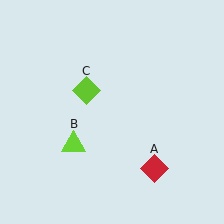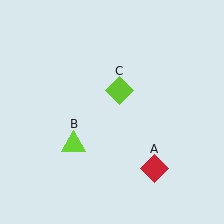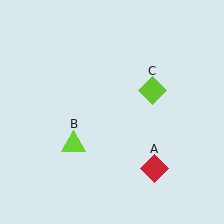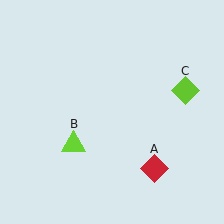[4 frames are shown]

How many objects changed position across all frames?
1 object changed position: lime diamond (object C).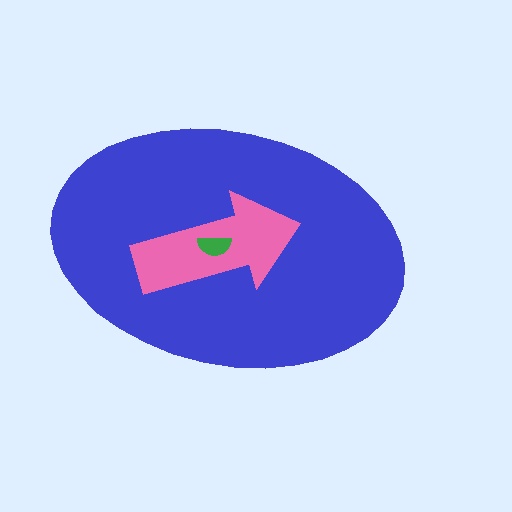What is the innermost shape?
The green semicircle.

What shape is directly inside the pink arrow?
The green semicircle.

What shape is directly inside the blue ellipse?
The pink arrow.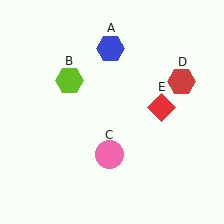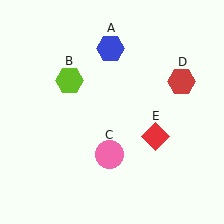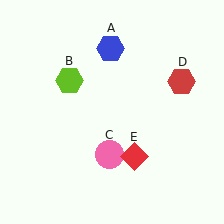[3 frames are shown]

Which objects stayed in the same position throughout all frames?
Blue hexagon (object A) and lime hexagon (object B) and pink circle (object C) and red hexagon (object D) remained stationary.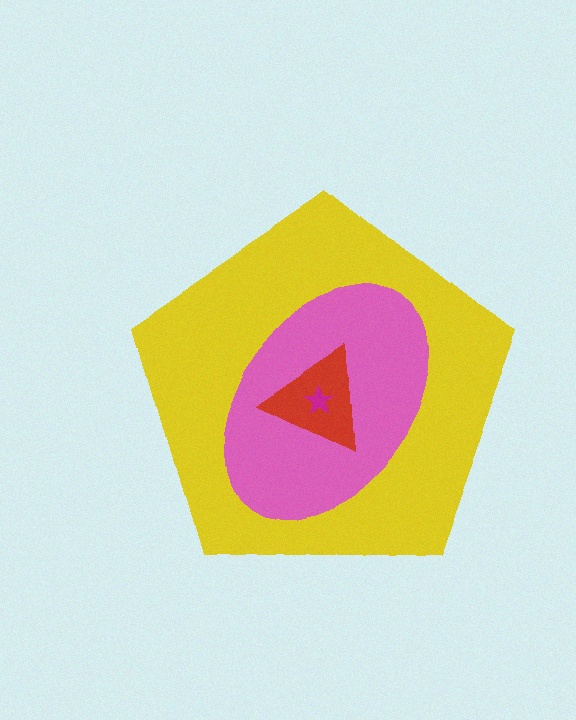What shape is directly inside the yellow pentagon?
The pink ellipse.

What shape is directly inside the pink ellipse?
The red triangle.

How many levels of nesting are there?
4.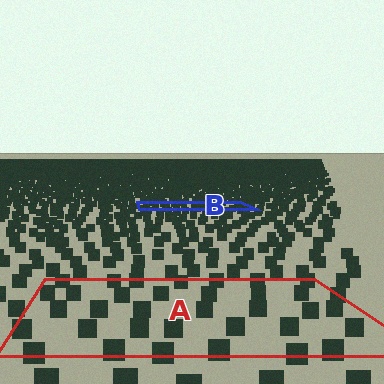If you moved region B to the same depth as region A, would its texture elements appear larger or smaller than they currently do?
They would appear larger. At a closer depth, the same texture elements are projected at a bigger on-screen size.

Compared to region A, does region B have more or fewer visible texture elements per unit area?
Region B has more texture elements per unit area — they are packed more densely because it is farther away.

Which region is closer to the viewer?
Region A is closer. The texture elements there are larger and more spread out.